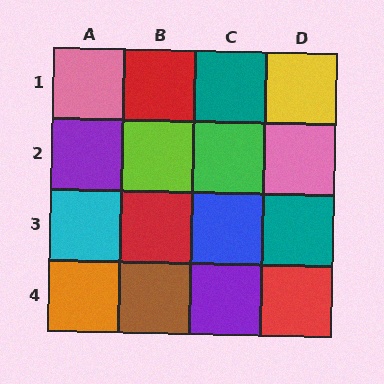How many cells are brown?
1 cell is brown.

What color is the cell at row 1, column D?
Yellow.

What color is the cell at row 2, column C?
Green.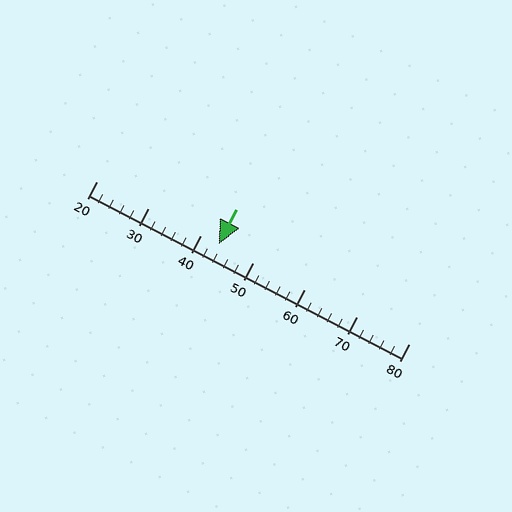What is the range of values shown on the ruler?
The ruler shows values from 20 to 80.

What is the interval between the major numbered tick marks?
The major tick marks are spaced 10 units apart.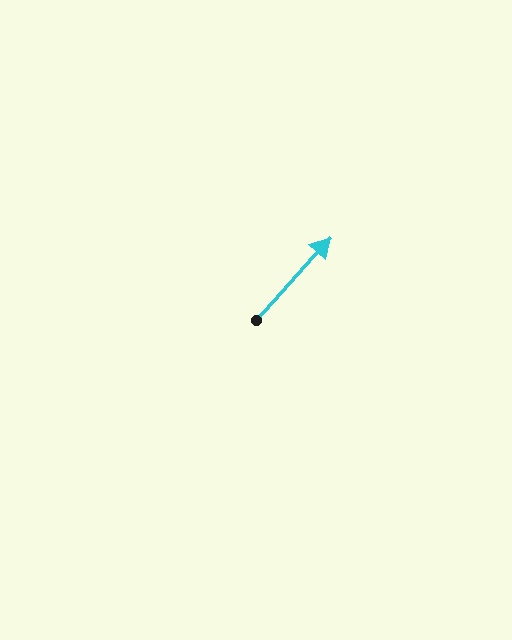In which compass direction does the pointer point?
Northeast.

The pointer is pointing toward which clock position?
Roughly 1 o'clock.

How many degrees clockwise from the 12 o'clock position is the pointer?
Approximately 42 degrees.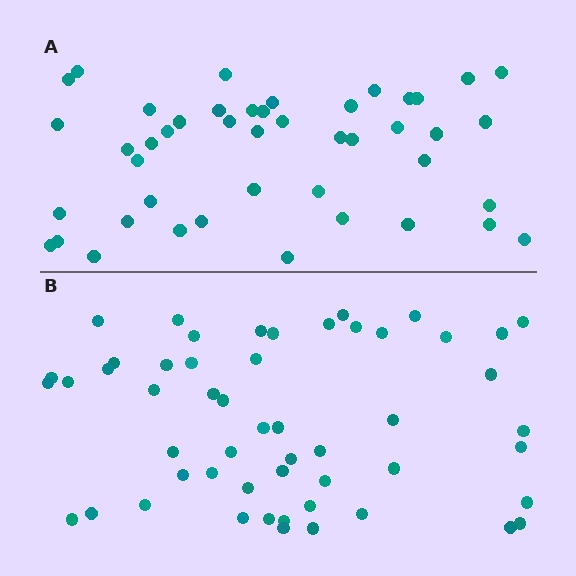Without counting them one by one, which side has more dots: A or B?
Region B (the bottom region) has more dots.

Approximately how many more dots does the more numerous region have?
Region B has roughly 8 or so more dots than region A.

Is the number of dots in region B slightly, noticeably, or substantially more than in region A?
Region B has only slightly more — the two regions are fairly close. The ratio is roughly 1.2 to 1.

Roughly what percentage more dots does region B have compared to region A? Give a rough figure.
About 20% more.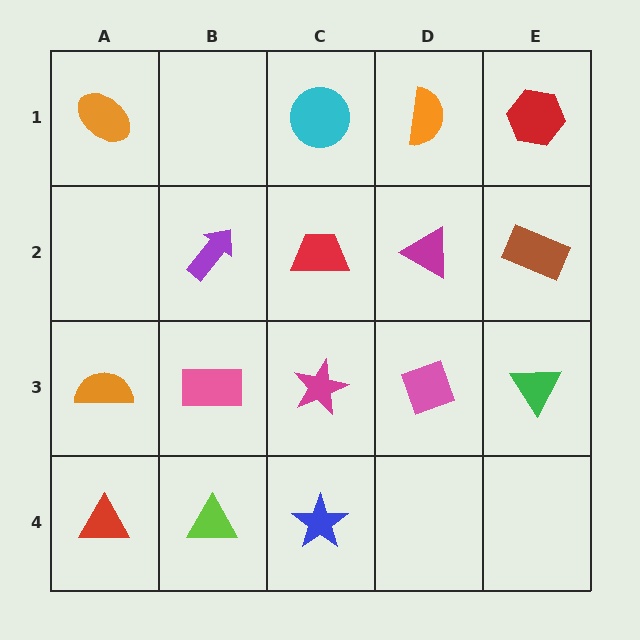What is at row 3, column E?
A green triangle.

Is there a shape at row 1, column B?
No, that cell is empty.